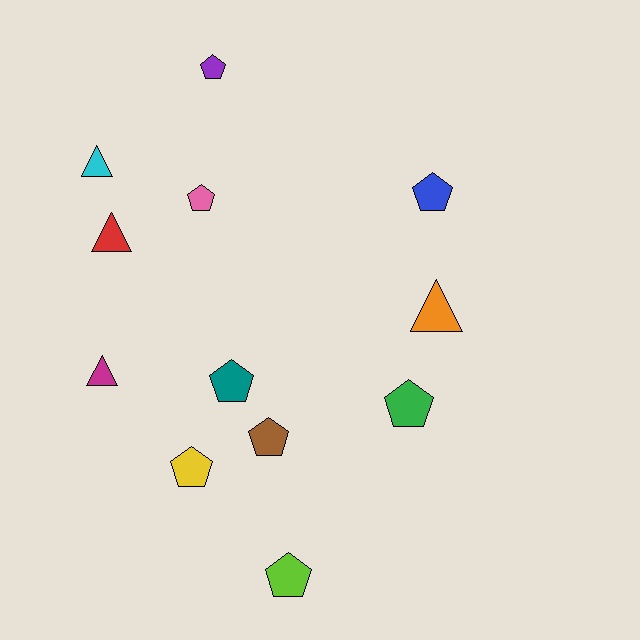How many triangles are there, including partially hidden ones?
There are 4 triangles.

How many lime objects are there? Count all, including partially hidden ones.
There is 1 lime object.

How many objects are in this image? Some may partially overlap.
There are 12 objects.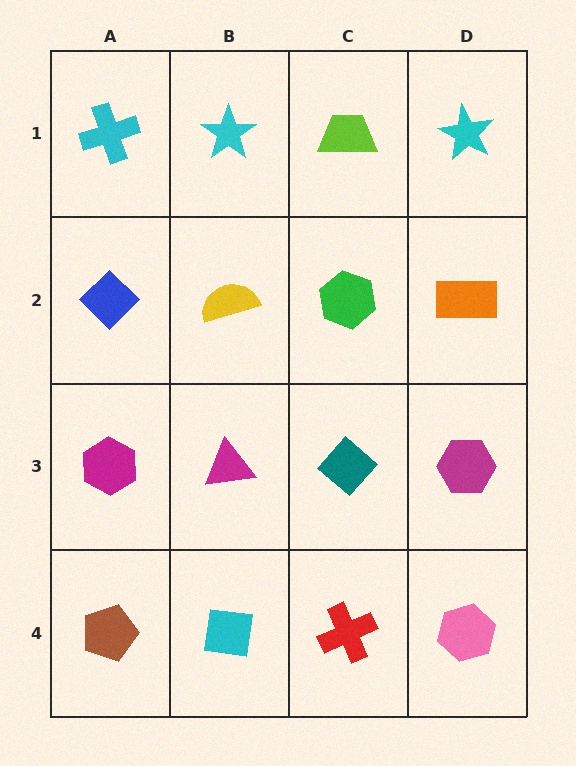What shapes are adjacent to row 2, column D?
A cyan star (row 1, column D), a magenta hexagon (row 3, column D), a green hexagon (row 2, column C).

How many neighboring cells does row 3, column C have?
4.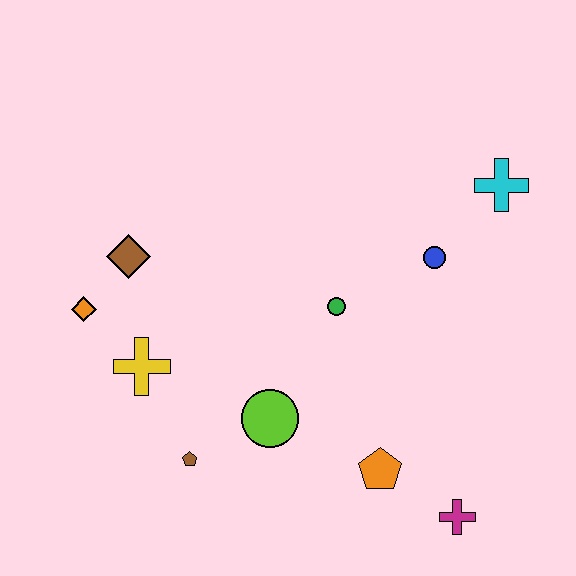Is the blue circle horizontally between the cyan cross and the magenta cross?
No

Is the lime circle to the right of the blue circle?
No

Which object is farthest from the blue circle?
The orange diamond is farthest from the blue circle.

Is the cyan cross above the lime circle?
Yes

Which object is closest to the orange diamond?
The brown diamond is closest to the orange diamond.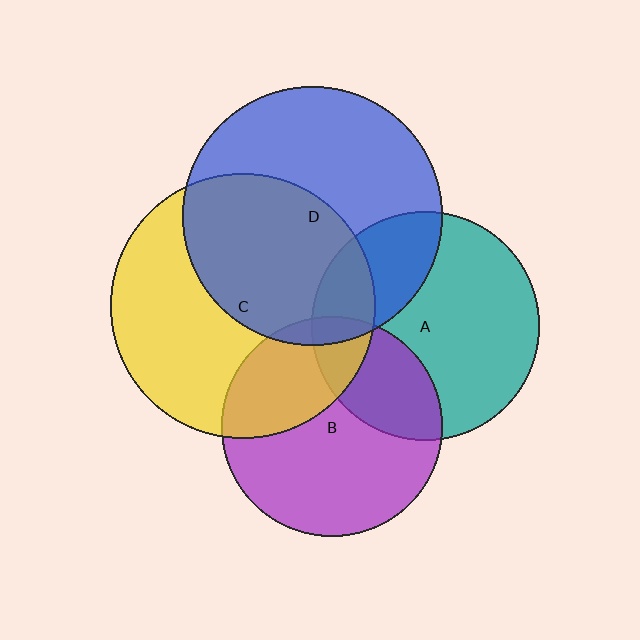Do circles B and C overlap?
Yes.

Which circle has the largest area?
Circle C (yellow).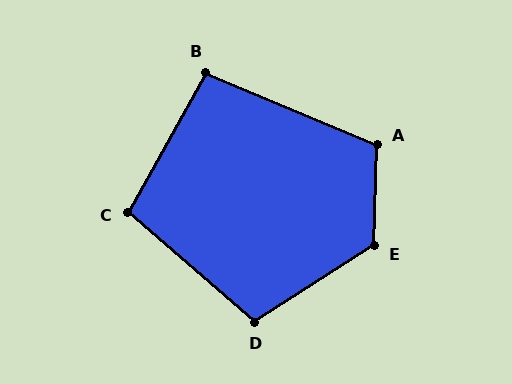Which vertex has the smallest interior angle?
B, at approximately 96 degrees.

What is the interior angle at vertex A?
Approximately 111 degrees (obtuse).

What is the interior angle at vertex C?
Approximately 102 degrees (obtuse).